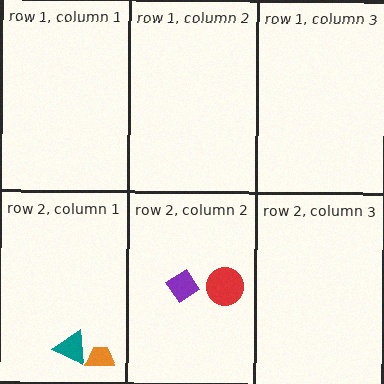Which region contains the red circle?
The row 2, column 2 region.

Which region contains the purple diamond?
The row 2, column 2 region.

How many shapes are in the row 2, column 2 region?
2.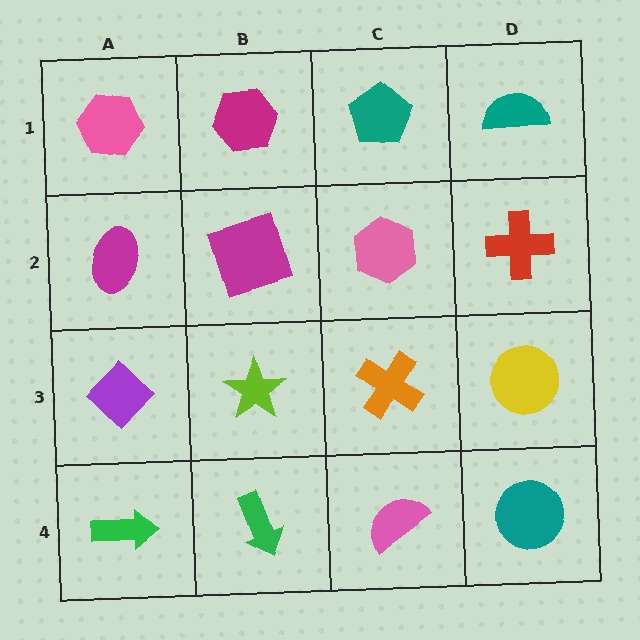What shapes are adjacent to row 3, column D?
A red cross (row 2, column D), a teal circle (row 4, column D), an orange cross (row 3, column C).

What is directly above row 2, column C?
A teal pentagon.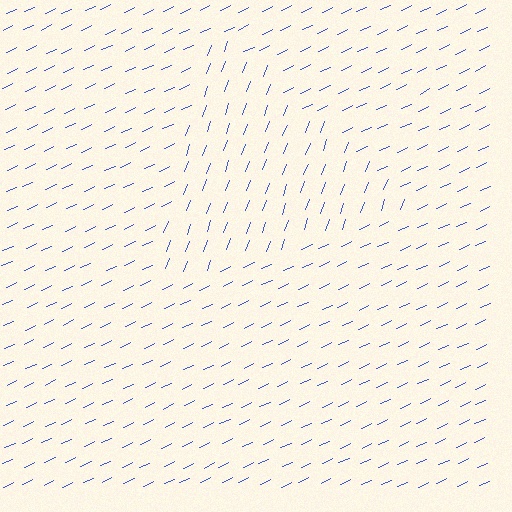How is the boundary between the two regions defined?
The boundary is defined purely by a change in line orientation (approximately 45 degrees difference). All lines are the same color and thickness.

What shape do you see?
I see a triangle.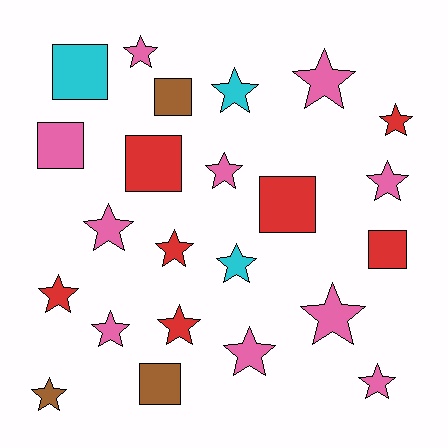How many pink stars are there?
There are 9 pink stars.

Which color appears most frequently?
Pink, with 10 objects.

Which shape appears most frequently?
Star, with 16 objects.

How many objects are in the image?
There are 23 objects.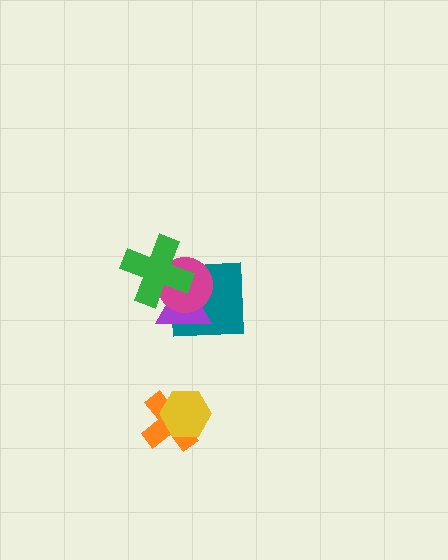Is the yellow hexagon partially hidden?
No, no other shape covers it.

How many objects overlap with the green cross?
3 objects overlap with the green cross.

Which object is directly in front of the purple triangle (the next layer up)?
The magenta circle is directly in front of the purple triangle.